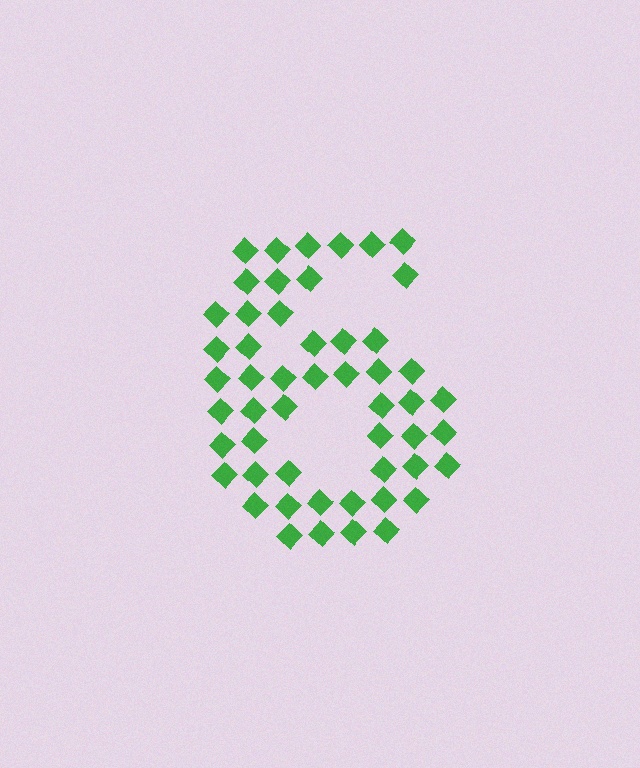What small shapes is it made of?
It is made of small diamonds.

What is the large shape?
The large shape is the digit 6.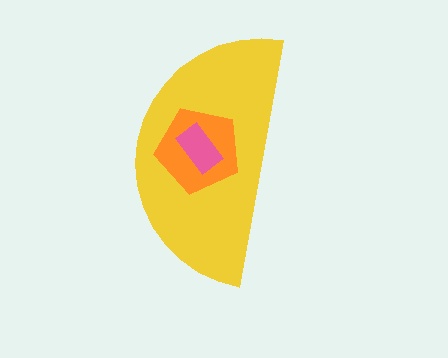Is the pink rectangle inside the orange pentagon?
Yes.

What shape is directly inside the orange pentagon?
The pink rectangle.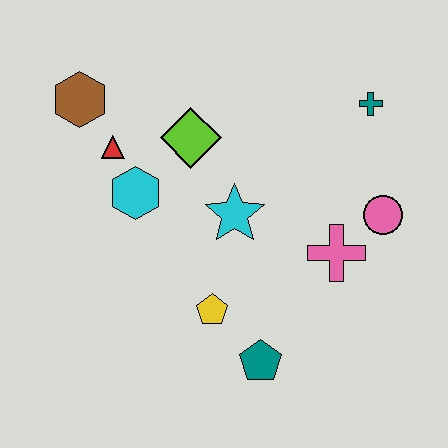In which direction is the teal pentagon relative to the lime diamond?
The teal pentagon is below the lime diamond.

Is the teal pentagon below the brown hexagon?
Yes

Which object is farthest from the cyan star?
The brown hexagon is farthest from the cyan star.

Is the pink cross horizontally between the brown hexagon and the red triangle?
No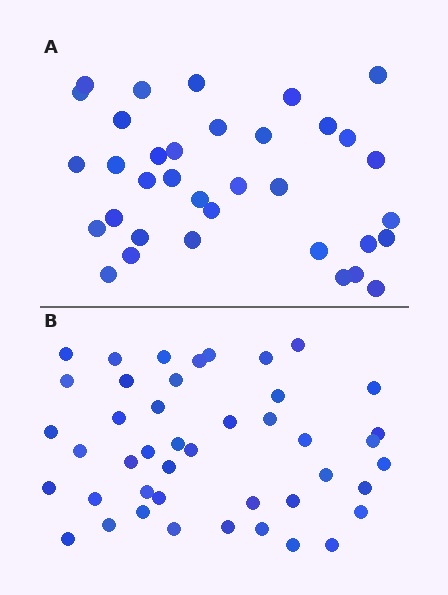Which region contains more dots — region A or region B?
Region B (the bottom region) has more dots.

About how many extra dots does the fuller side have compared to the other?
Region B has roughly 8 or so more dots than region A.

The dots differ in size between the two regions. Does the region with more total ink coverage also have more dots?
No. Region A has more total ink coverage because its dots are larger, but region B actually contains more individual dots. Total area can be misleading — the number of items is what matters here.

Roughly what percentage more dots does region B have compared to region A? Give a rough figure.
About 25% more.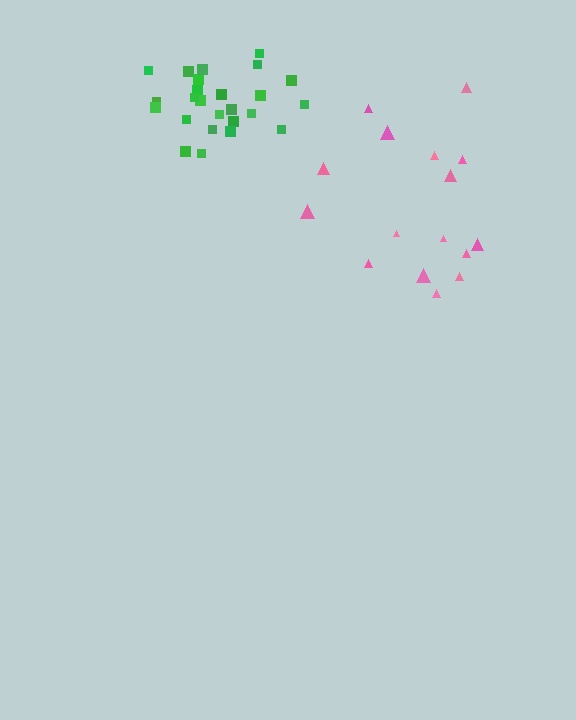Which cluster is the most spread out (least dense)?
Pink.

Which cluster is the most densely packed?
Green.